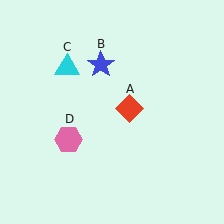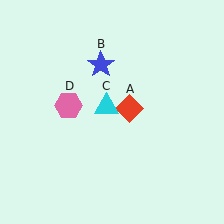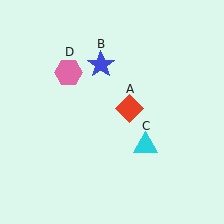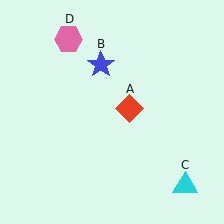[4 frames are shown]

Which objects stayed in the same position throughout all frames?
Red diamond (object A) and blue star (object B) remained stationary.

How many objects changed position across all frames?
2 objects changed position: cyan triangle (object C), pink hexagon (object D).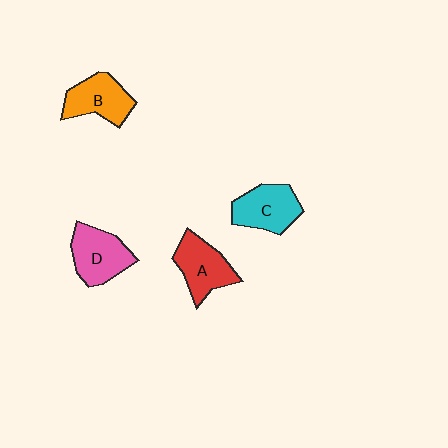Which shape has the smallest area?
Shape B (orange).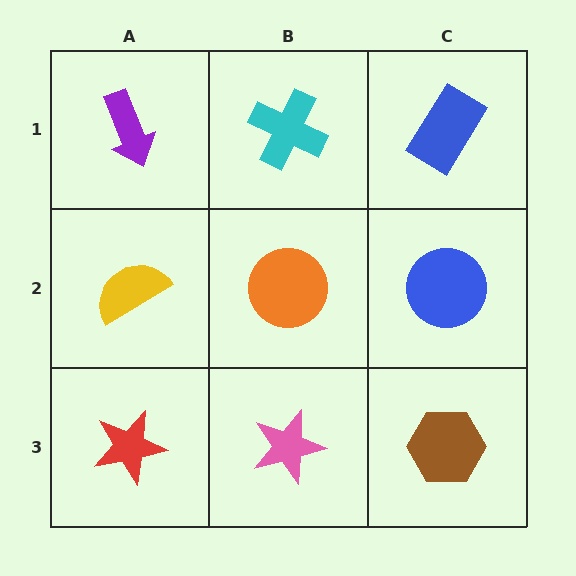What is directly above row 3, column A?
A yellow semicircle.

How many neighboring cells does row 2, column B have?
4.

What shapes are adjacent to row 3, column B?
An orange circle (row 2, column B), a red star (row 3, column A), a brown hexagon (row 3, column C).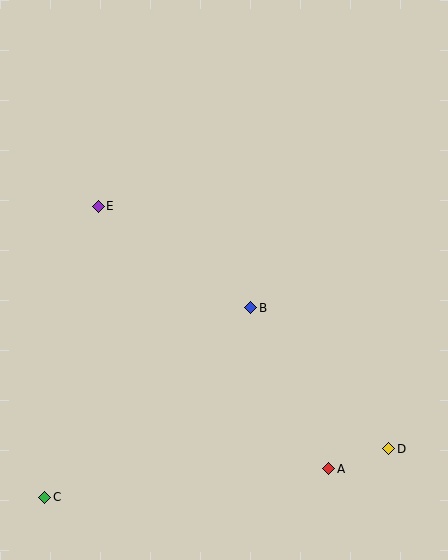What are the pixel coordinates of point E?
Point E is at (98, 206).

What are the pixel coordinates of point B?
Point B is at (251, 308).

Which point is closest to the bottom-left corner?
Point C is closest to the bottom-left corner.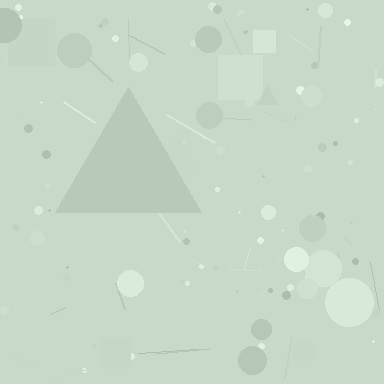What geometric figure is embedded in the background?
A triangle is embedded in the background.